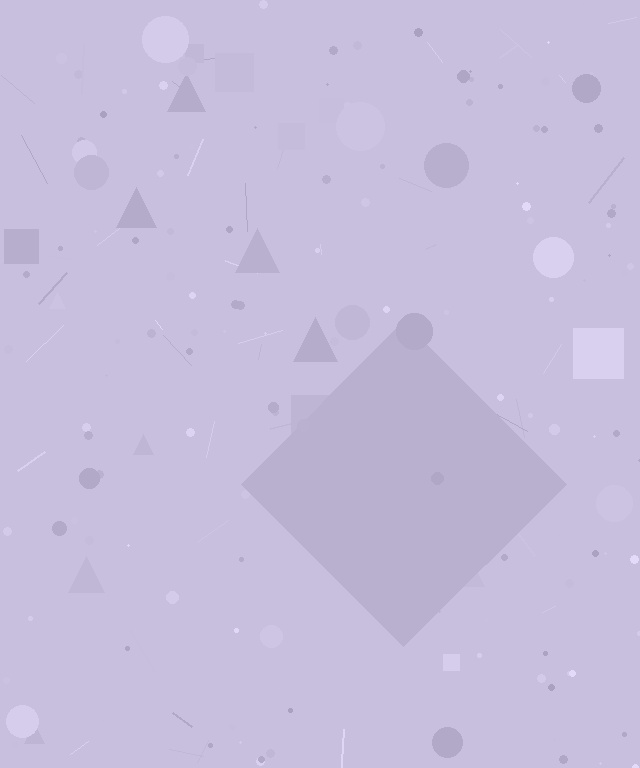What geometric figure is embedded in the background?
A diamond is embedded in the background.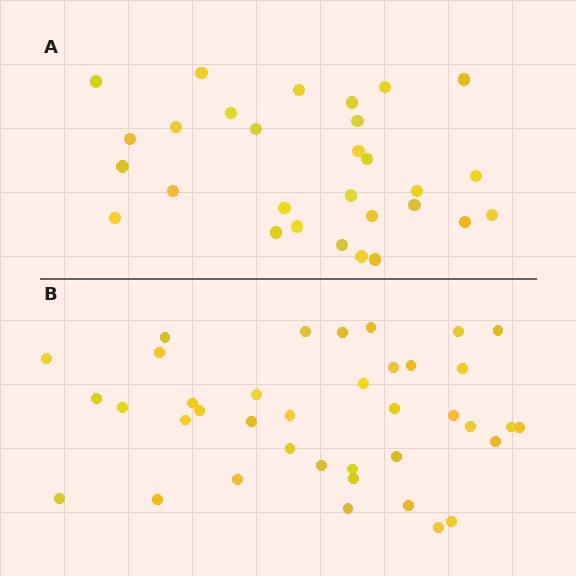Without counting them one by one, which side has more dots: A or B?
Region B (the bottom region) has more dots.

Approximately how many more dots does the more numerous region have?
Region B has roughly 8 or so more dots than region A.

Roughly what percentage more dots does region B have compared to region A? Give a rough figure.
About 30% more.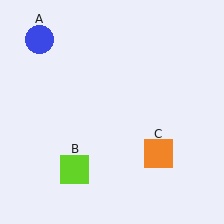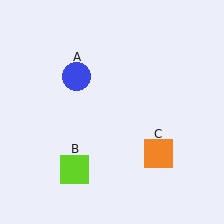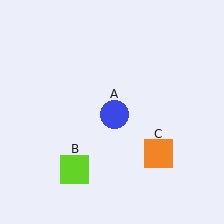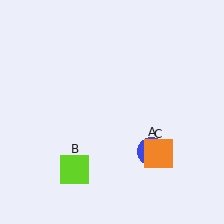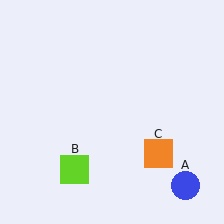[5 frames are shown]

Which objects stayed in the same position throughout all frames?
Lime square (object B) and orange square (object C) remained stationary.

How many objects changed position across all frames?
1 object changed position: blue circle (object A).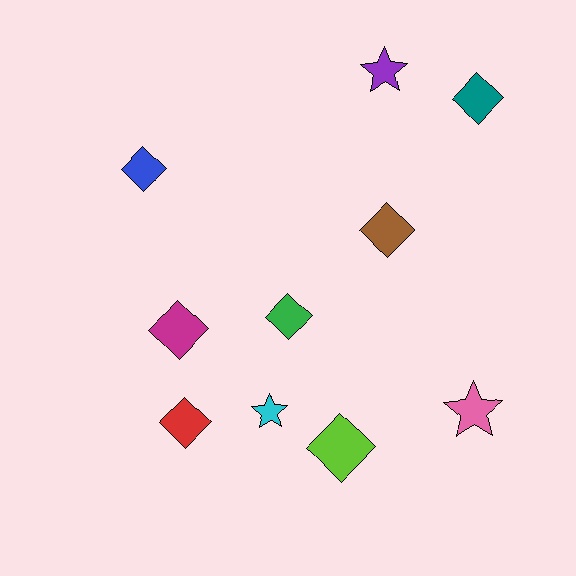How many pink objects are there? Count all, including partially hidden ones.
There is 1 pink object.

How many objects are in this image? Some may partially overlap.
There are 10 objects.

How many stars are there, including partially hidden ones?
There are 3 stars.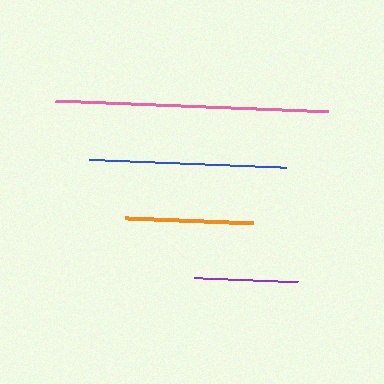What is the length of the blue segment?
The blue segment is approximately 197 pixels long.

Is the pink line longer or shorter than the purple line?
The pink line is longer than the purple line.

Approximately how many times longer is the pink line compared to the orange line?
The pink line is approximately 2.1 times the length of the orange line.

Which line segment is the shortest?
The purple line is the shortest at approximately 104 pixels.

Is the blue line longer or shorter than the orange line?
The blue line is longer than the orange line.